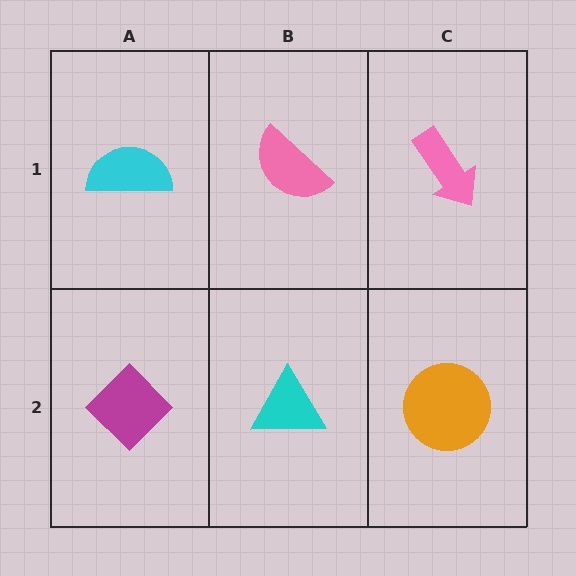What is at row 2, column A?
A magenta diamond.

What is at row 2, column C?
An orange circle.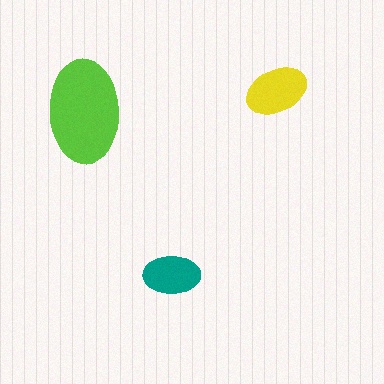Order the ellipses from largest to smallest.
the lime one, the yellow one, the teal one.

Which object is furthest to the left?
The lime ellipse is leftmost.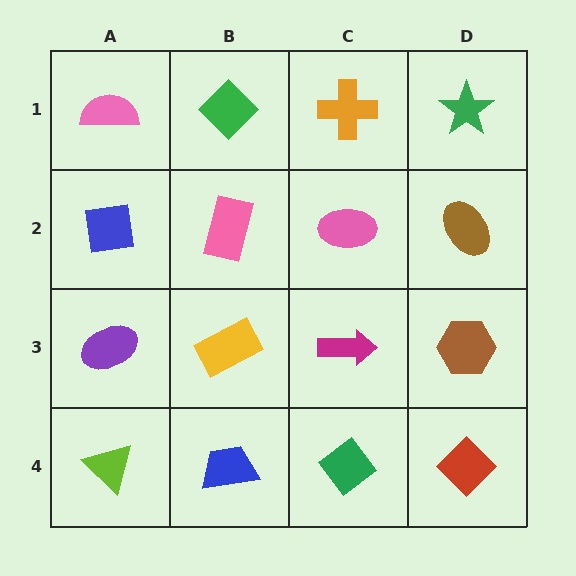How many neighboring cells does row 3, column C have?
4.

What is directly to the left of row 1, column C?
A green diamond.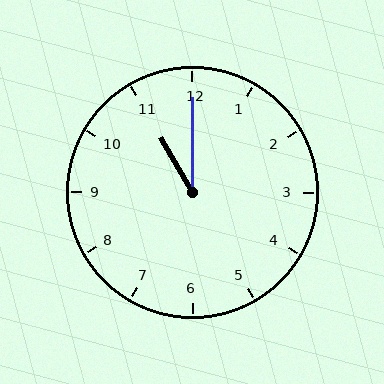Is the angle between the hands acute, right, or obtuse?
It is acute.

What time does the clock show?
11:00.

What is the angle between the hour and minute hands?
Approximately 30 degrees.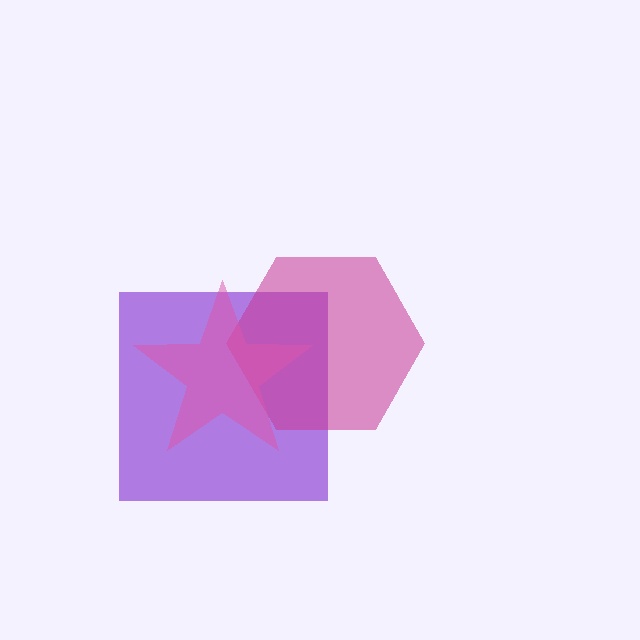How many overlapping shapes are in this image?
There are 3 overlapping shapes in the image.